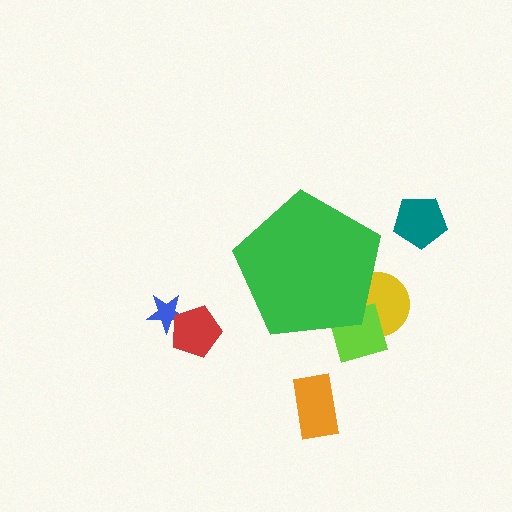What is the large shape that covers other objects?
A green pentagon.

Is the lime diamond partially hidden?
Yes, the lime diamond is partially hidden behind the green pentagon.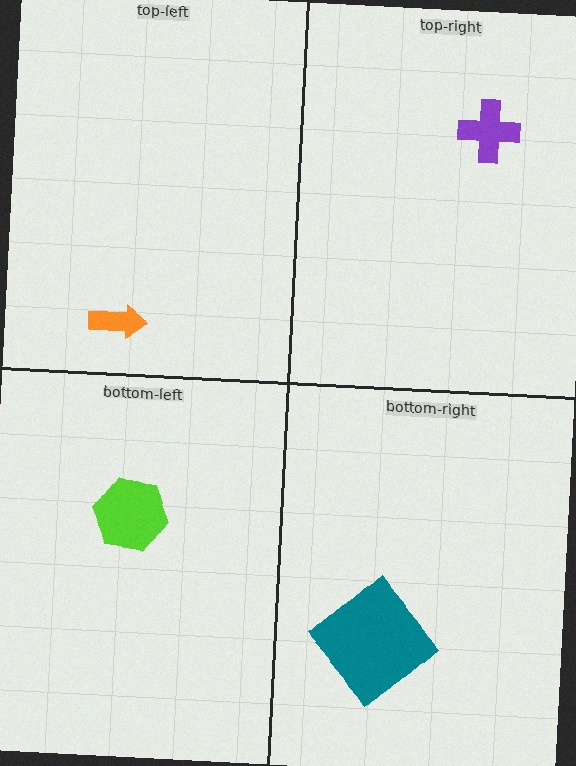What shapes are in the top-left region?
The orange arrow.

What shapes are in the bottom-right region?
The teal diamond.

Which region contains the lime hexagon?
The bottom-left region.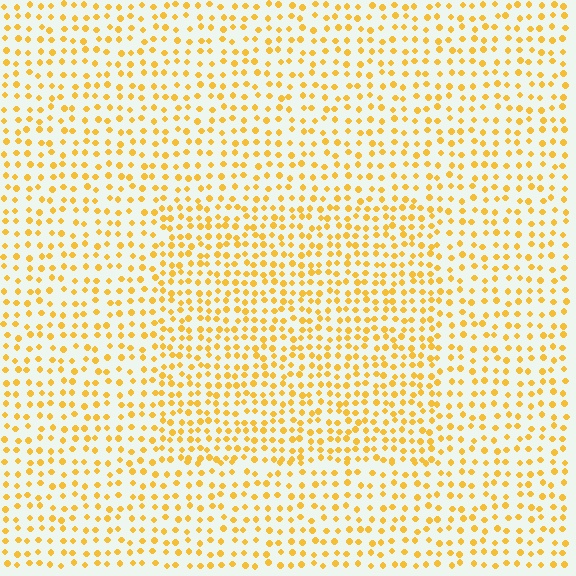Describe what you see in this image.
The image contains small yellow elements arranged at two different densities. A rectangle-shaped region is visible where the elements are more densely packed than the surrounding area.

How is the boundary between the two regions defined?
The boundary is defined by a change in element density (approximately 1.5x ratio). All elements are the same color, size, and shape.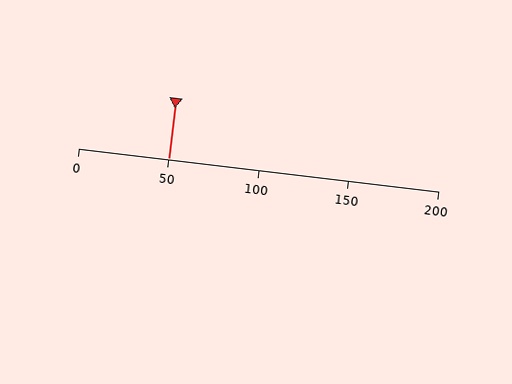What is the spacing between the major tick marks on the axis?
The major ticks are spaced 50 apart.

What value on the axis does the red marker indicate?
The marker indicates approximately 50.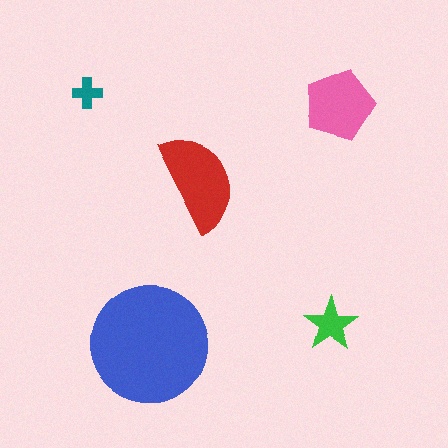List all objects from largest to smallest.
The blue circle, the red semicircle, the pink pentagon, the green star, the teal cross.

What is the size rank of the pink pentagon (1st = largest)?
3rd.